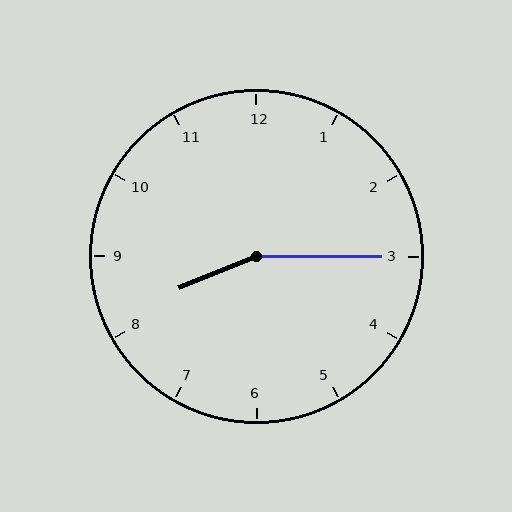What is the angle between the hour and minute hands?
Approximately 158 degrees.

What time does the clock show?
8:15.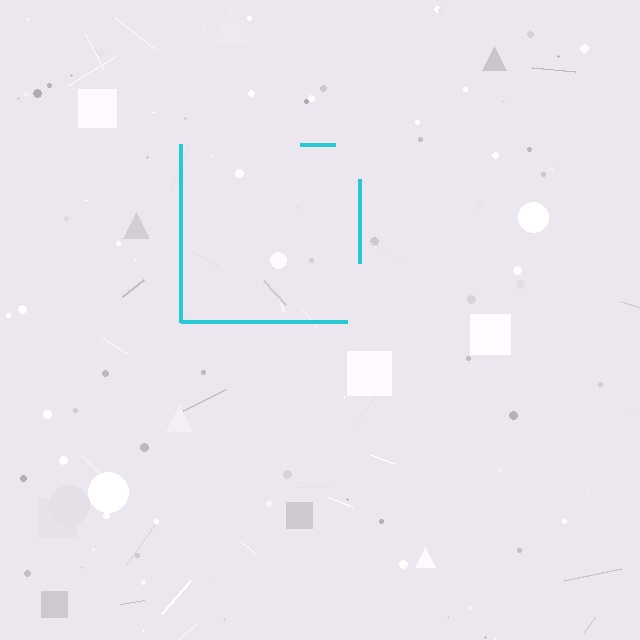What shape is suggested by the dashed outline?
The dashed outline suggests a square.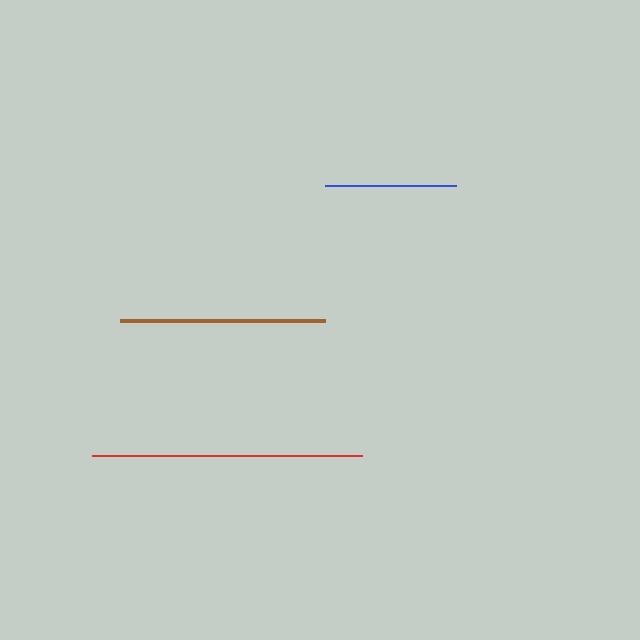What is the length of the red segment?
The red segment is approximately 270 pixels long.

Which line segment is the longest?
The red line is the longest at approximately 270 pixels.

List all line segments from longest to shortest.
From longest to shortest: red, brown, blue.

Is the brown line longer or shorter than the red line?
The red line is longer than the brown line.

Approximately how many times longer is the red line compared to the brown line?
The red line is approximately 1.3 times the length of the brown line.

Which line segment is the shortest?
The blue line is the shortest at approximately 132 pixels.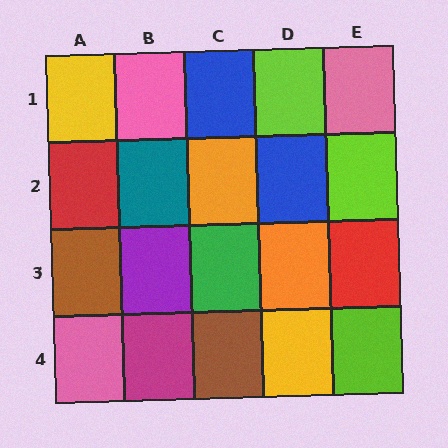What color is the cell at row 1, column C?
Blue.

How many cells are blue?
2 cells are blue.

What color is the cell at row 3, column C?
Green.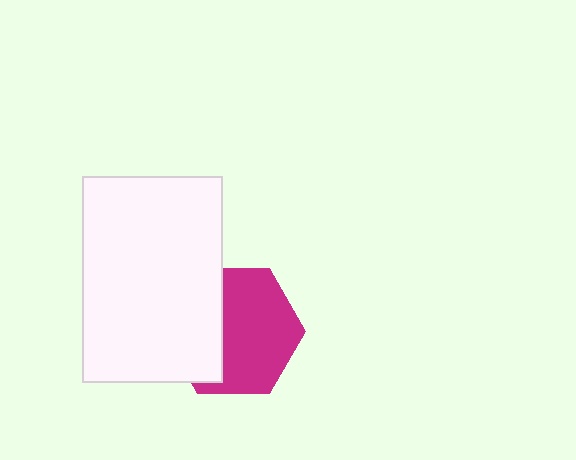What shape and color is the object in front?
The object in front is a white rectangle.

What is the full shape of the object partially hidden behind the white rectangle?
The partially hidden object is a magenta hexagon.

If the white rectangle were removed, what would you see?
You would see the complete magenta hexagon.